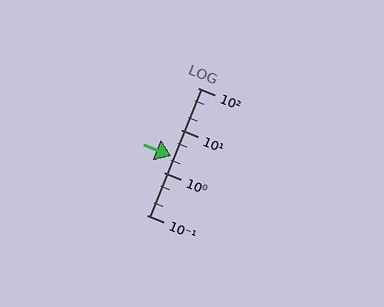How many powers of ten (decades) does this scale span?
The scale spans 3 decades, from 0.1 to 100.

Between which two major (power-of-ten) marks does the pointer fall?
The pointer is between 1 and 10.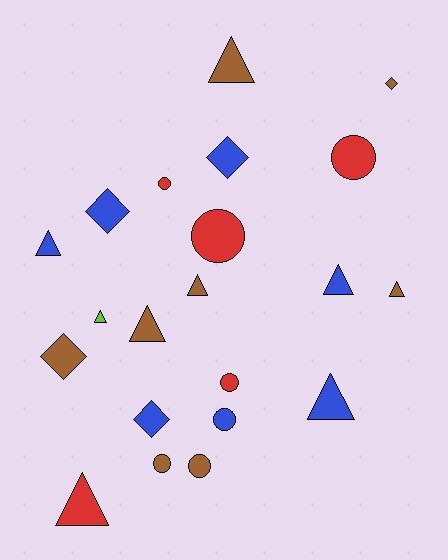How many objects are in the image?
There are 21 objects.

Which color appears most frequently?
Brown, with 8 objects.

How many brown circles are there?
There are 2 brown circles.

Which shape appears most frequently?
Triangle, with 9 objects.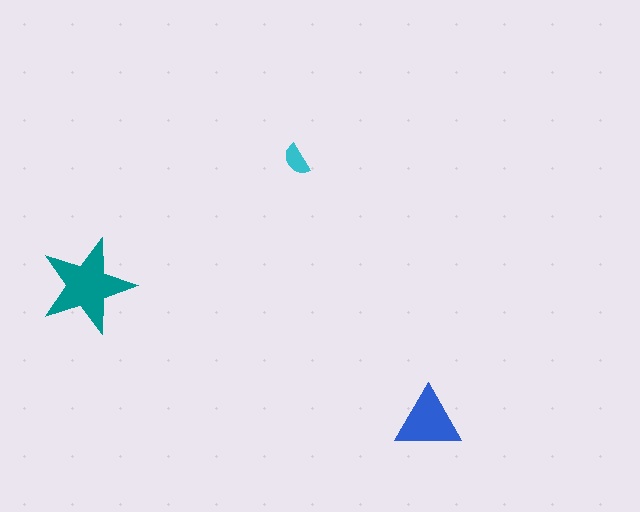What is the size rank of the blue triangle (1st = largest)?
2nd.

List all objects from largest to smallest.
The teal star, the blue triangle, the cyan semicircle.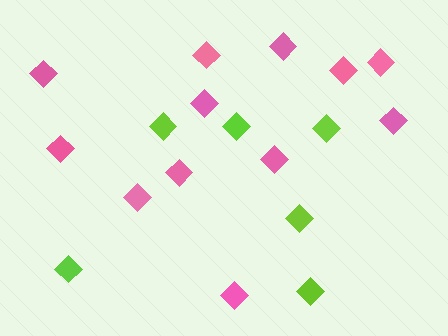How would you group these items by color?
There are 2 groups: one group of pink diamonds (12) and one group of lime diamonds (6).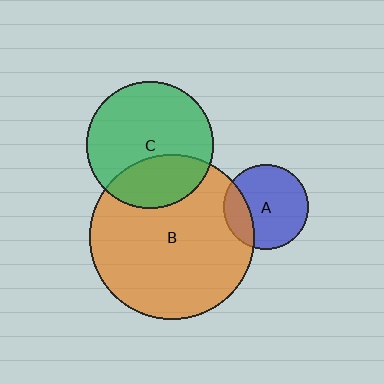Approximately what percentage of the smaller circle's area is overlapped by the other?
Approximately 30%.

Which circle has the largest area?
Circle B (orange).